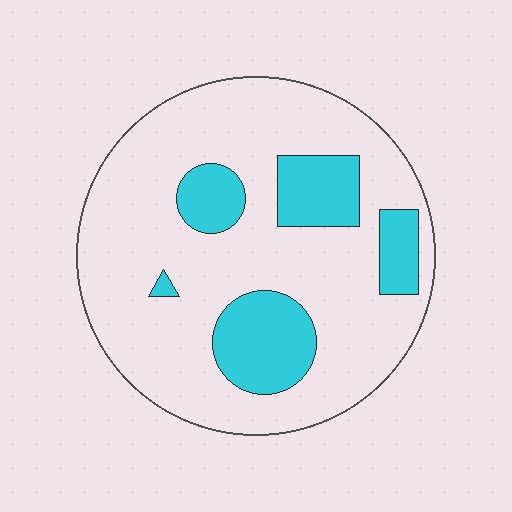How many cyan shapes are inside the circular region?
5.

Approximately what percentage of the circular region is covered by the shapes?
Approximately 20%.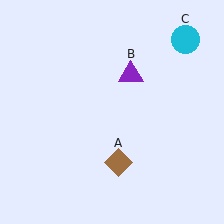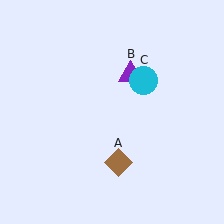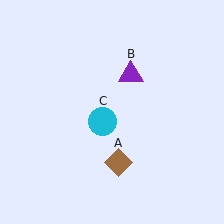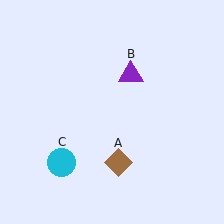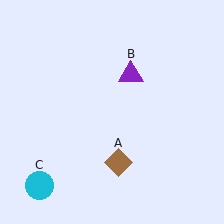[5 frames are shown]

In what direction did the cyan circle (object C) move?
The cyan circle (object C) moved down and to the left.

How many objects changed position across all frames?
1 object changed position: cyan circle (object C).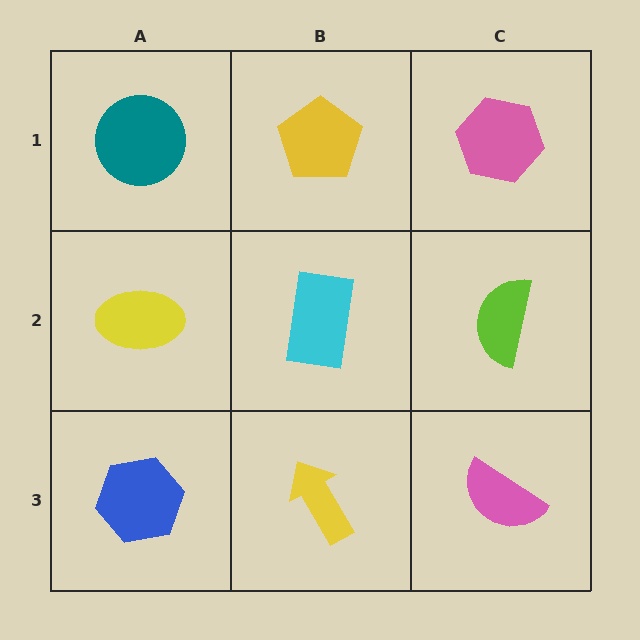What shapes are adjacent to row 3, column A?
A yellow ellipse (row 2, column A), a yellow arrow (row 3, column B).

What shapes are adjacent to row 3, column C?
A lime semicircle (row 2, column C), a yellow arrow (row 3, column B).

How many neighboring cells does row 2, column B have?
4.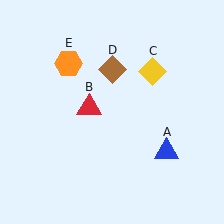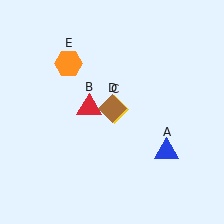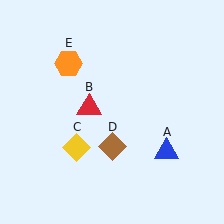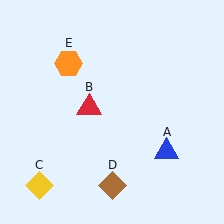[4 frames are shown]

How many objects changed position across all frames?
2 objects changed position: yellow diamond (object C), brown diamond (object D).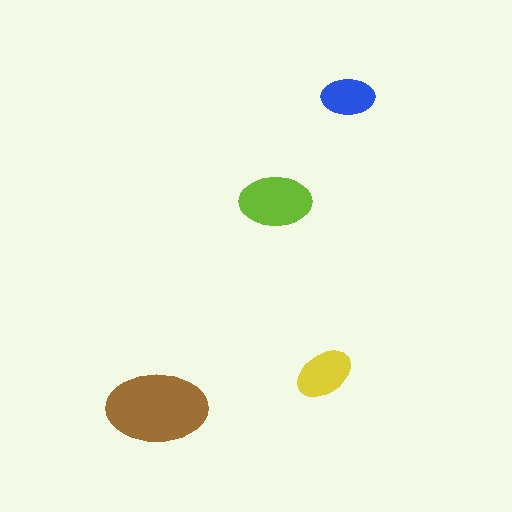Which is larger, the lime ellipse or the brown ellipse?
The brown one.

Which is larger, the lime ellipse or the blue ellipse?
The lime one.